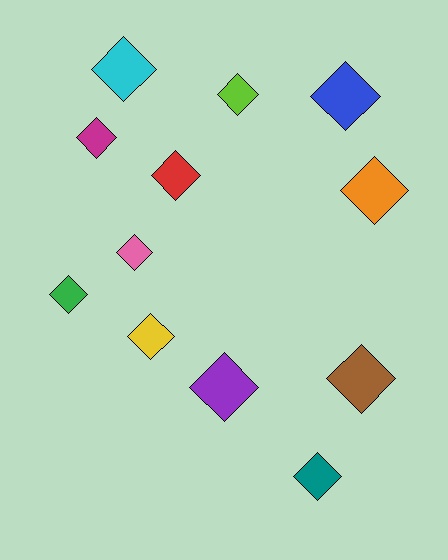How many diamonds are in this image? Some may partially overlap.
There are 12 diamonds.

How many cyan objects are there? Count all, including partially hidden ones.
There is 1 cyan object.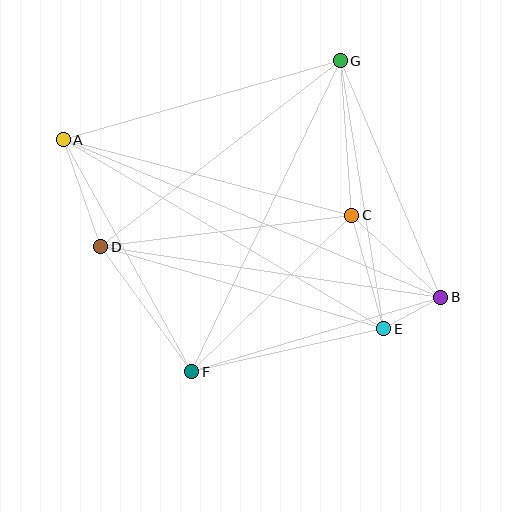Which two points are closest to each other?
Points B and E are closest to each other.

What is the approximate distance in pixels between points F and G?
The distance between F and G is approximately 345 pixels.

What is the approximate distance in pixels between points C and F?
The distance between C and F is approximately 224 pixels.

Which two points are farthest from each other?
Points A and B are farthest from each other.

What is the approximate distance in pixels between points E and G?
The distance between E and G is approximately 272 pixels.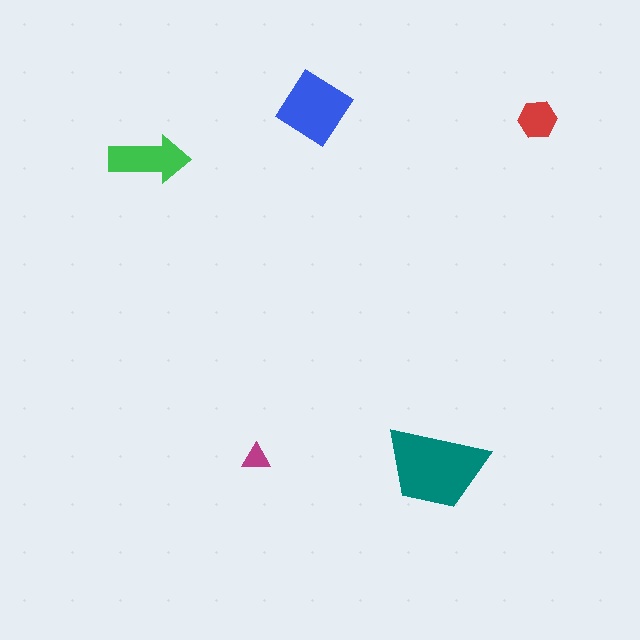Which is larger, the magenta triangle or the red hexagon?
The red hexagon.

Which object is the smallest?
The magenta triangle.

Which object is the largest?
The teal trapezoid.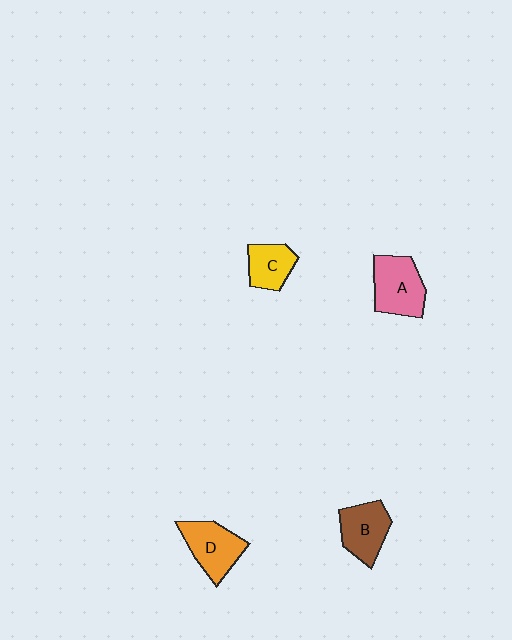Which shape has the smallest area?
Shape C (yellow).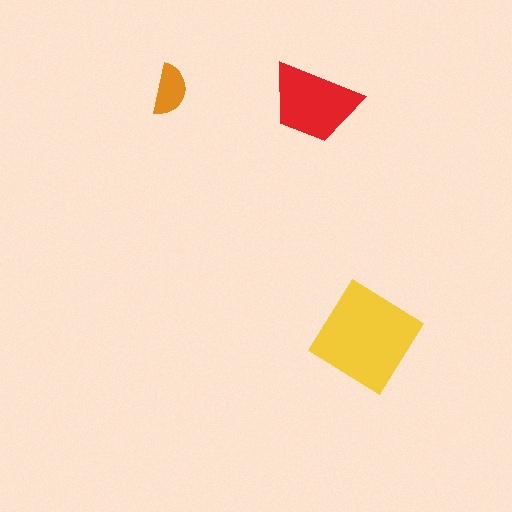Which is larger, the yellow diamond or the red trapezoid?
The yellow diamond.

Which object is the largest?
The yellow diamond.